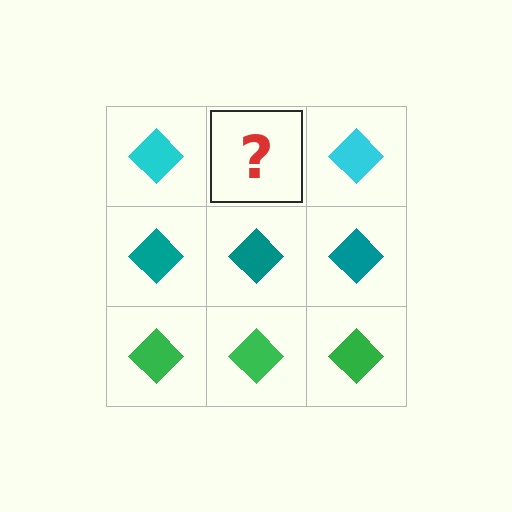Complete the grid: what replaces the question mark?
The question mark should be replaced with a cyan diamond.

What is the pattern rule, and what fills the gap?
The rule is that each row has a consistent color. The gap should be filled with a cyan diamond.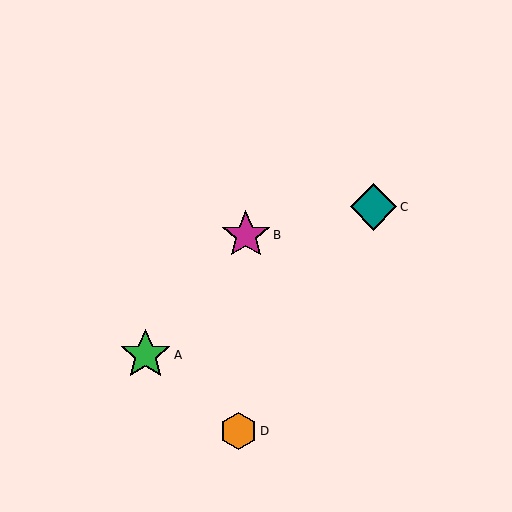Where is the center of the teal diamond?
The center of the teal diamond is at (373, 207).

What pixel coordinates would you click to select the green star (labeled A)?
Click at (146, 355) to select the green star A.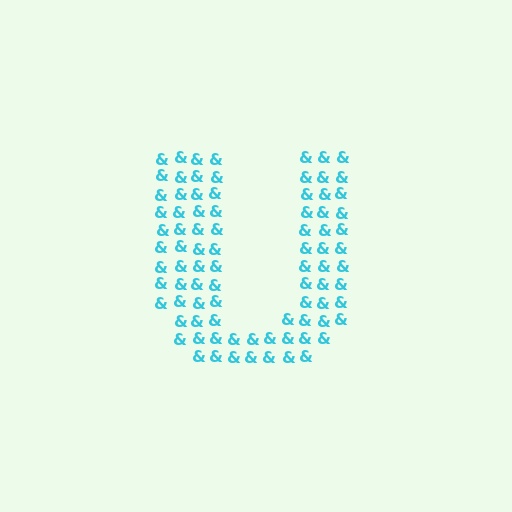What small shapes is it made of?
It is made of small ampersands.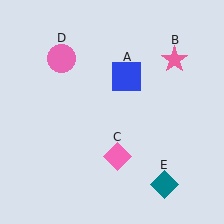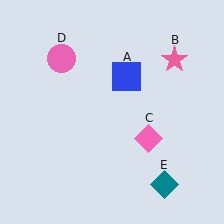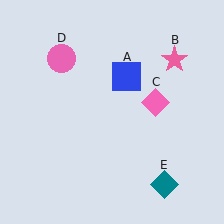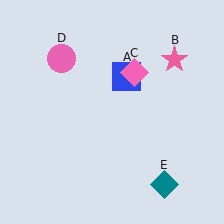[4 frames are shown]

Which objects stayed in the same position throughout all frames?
Blue square (object A) and pink star (object B) and pink circle (object D) and teal diamond (object E) remained stationary.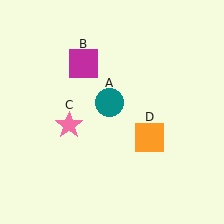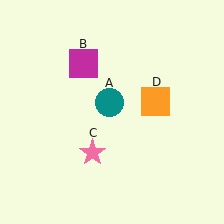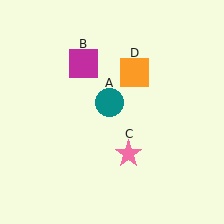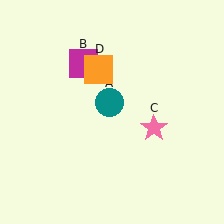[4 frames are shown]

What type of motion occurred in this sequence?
The pink star (object C), orange square (object D) rotated counterclockwise around the center of the scene.